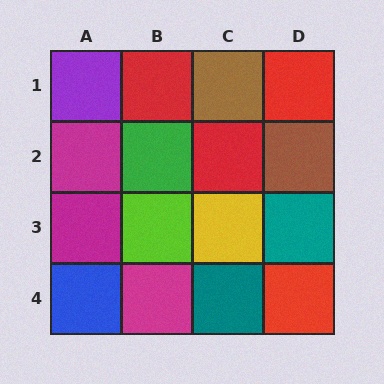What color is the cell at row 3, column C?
Yellow.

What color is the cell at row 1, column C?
Brown.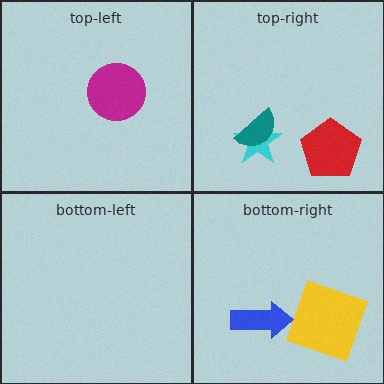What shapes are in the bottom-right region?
The yellow square, the blue arrow.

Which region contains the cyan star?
The top-right region.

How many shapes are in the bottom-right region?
2.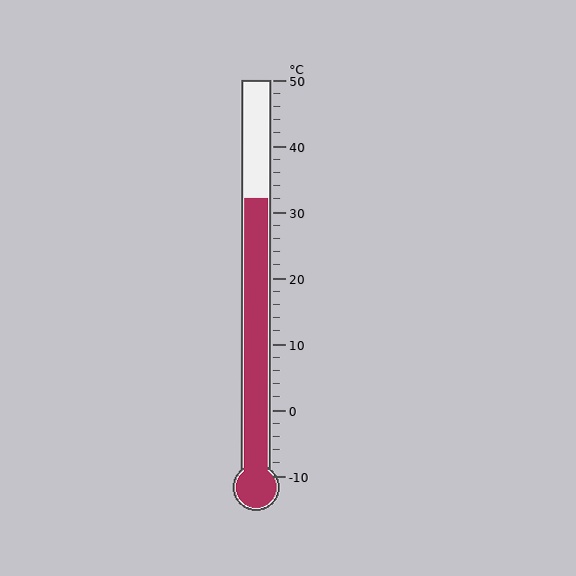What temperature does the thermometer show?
The thermometer shows approximately 32°C.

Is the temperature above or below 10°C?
The temperature is above 10°C.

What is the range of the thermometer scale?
The thermometer scale ranges from -10°C to 50°C.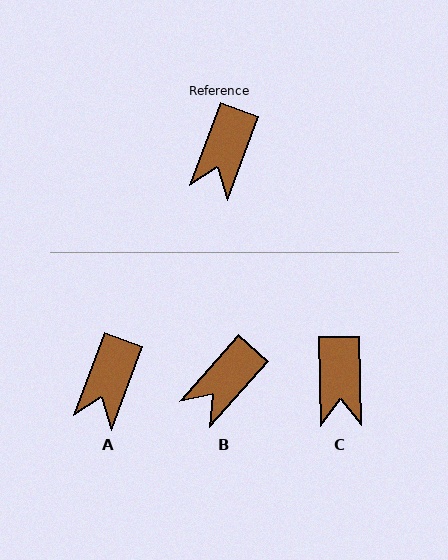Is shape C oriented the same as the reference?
No, it is off by about 22 degrees.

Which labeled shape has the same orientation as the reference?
A.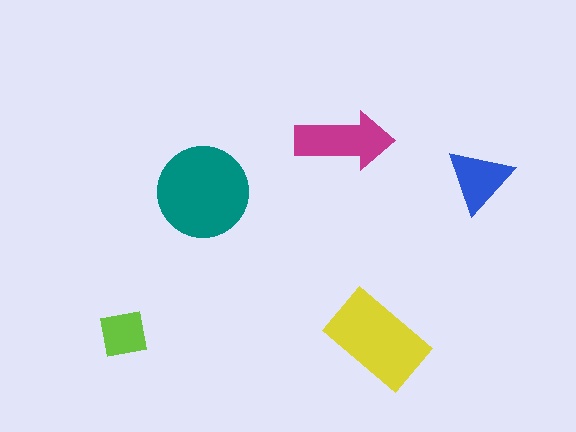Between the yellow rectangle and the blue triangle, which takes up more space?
The yellow rectangle.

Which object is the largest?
The teal circle.